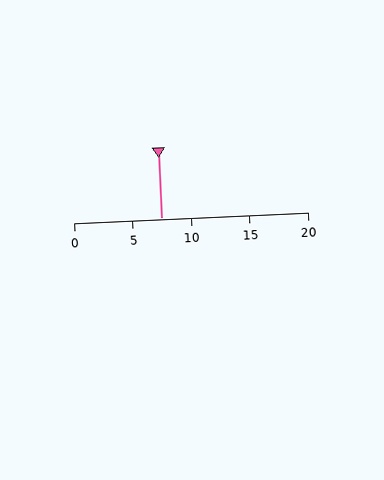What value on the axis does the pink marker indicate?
The marker indicates approximately 7.5.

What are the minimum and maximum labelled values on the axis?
The axis runs from 0 to 20.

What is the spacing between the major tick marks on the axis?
The major ticks are spaced 5 apart.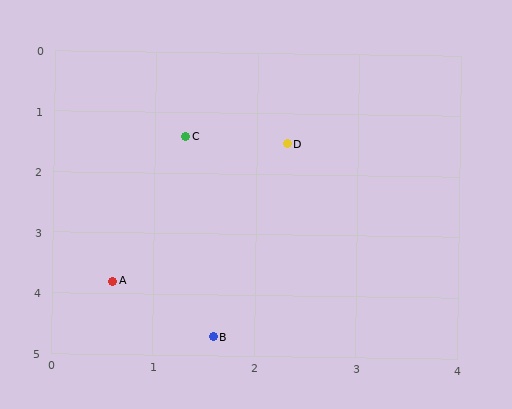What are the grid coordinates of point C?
Point C is at approximately (1.3, 1.4).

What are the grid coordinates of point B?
Point B is at approximately (1.6, 4.7).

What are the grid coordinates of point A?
Point A is at approximately (0.6, 3.8).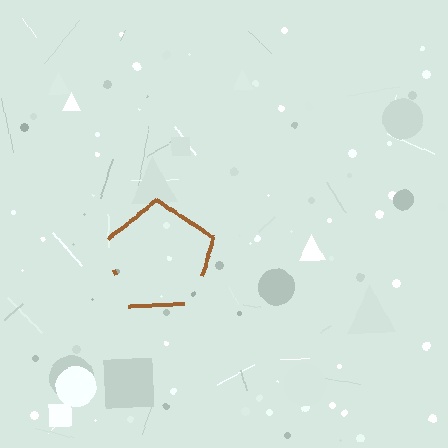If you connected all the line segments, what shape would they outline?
They would outline a pentagon.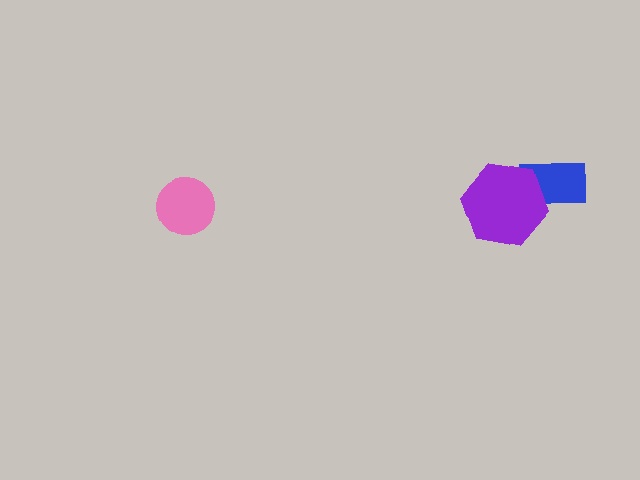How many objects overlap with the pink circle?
0 objects overlap with the pink circle.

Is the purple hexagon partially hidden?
No, no other shape covers it.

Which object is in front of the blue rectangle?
The purple hexagon is in front of the blue rectangle.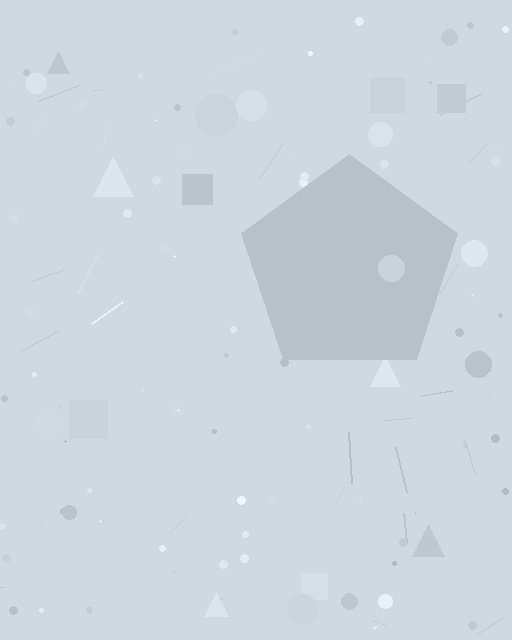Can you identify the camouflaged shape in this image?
The camouflaged shape is a pentagon.